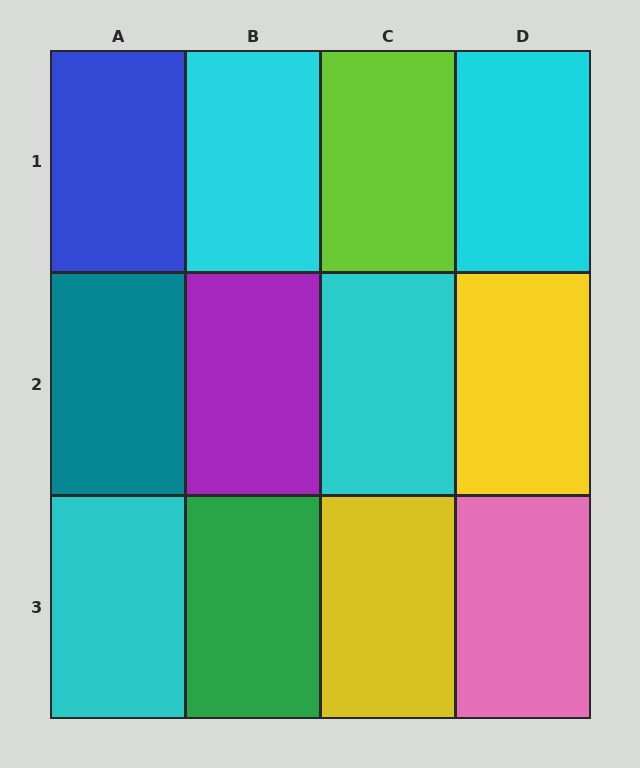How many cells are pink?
1 cell is pink.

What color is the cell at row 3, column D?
Pink.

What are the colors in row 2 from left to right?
Teal, purple, cyan, yellow.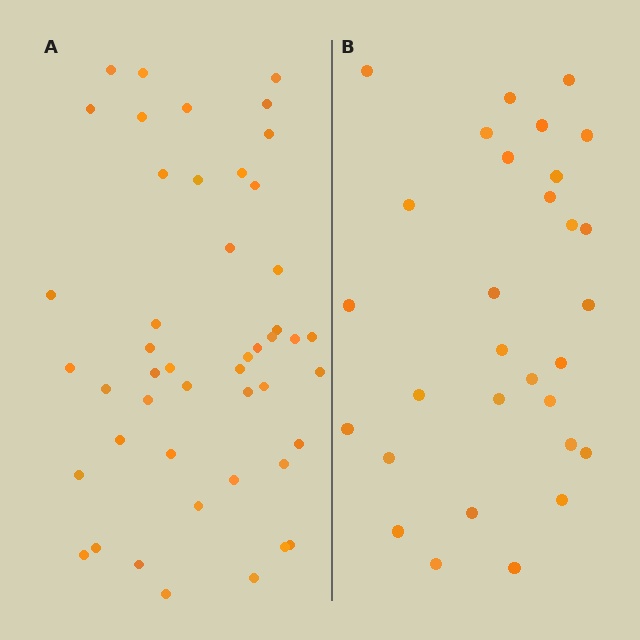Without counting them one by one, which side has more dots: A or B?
Region A (the left region) has more dots.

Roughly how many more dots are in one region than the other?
Region A has approximately 15 more dots than region B.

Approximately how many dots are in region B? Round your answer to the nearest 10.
About 30 dots.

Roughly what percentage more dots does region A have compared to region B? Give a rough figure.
About 55% more.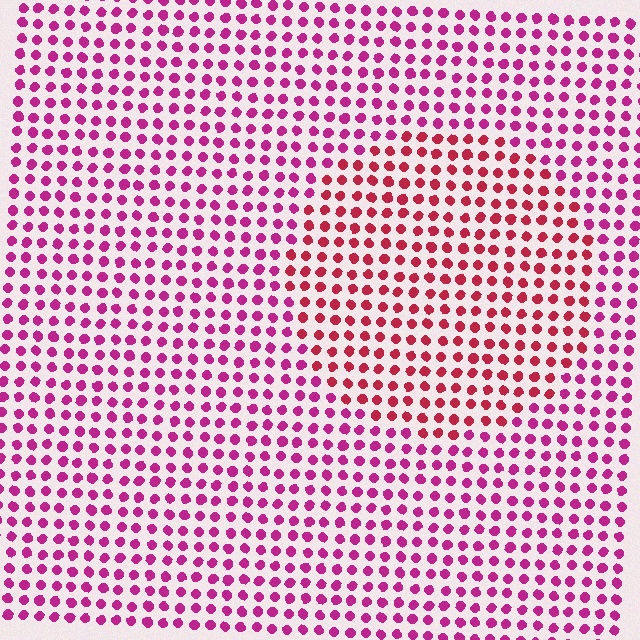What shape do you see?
I see a circle.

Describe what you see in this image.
The image is filled with small magenta elements in a uniform arrangement. A circle-shaped region is visible where the elements are tinted to a slightly different hue, forming a subtle color boundary.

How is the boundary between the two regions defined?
The boundary is defined purely by a slight shift in hue (about 29 degrees). Spacing, size, and orientation are identical on both sides.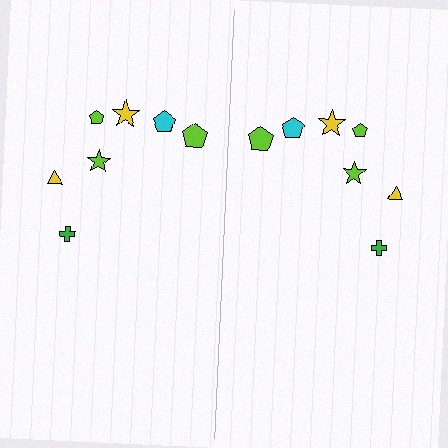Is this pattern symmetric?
Yes, this pattern has bilateral (reflection) symmetry.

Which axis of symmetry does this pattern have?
The pattern has a vertical axis of symmetry running through the center of the image.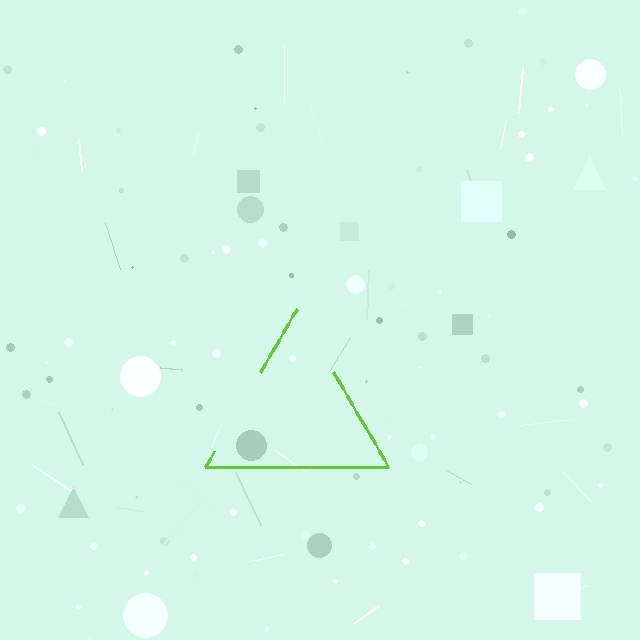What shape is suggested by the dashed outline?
The dashed outline suggests a triangle.